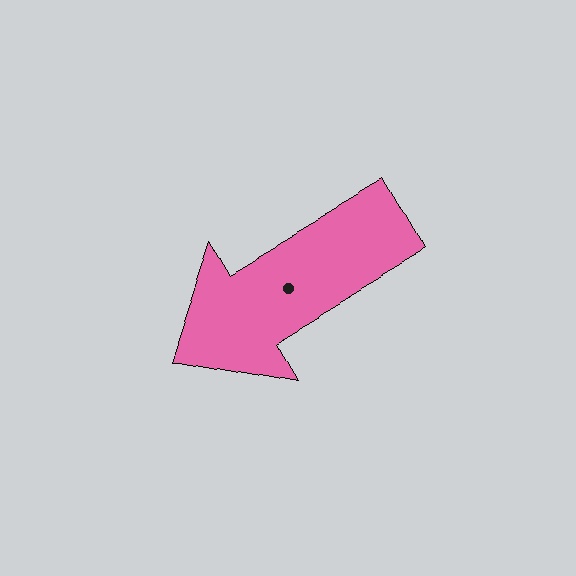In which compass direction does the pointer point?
Southwest.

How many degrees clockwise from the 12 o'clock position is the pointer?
Approximately 240 degrees.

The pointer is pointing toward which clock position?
Roughly 8 o'clock.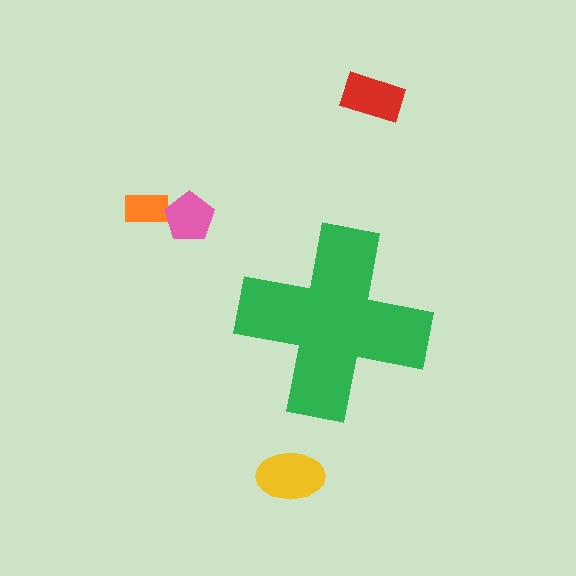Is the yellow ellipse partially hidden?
No, the yellow ellipse is fully visible.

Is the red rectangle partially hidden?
No, the red rectangle is fully visible.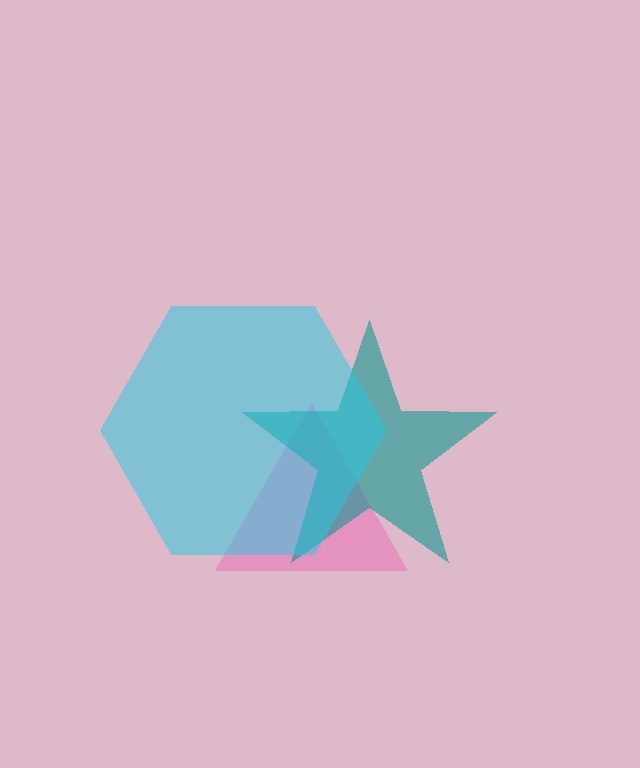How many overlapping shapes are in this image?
There are 3 overlapping shapes in the image.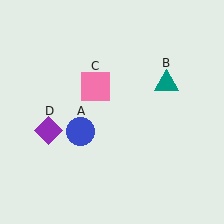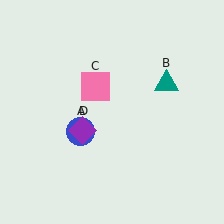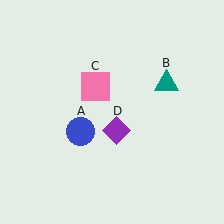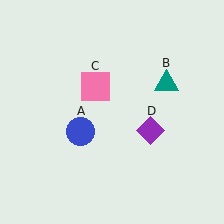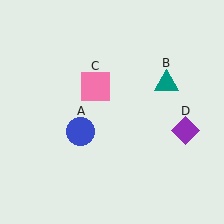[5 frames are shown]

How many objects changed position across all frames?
1 object changed position: purple diamond (object D).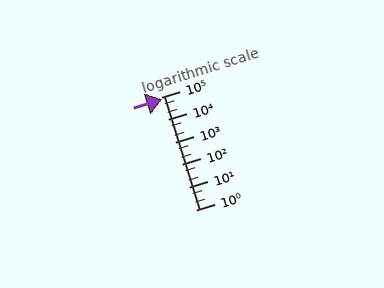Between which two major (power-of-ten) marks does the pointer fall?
The pointer is between 10000 and 100000.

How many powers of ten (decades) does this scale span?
The scale spans 5 decades, from 1 to 100000.